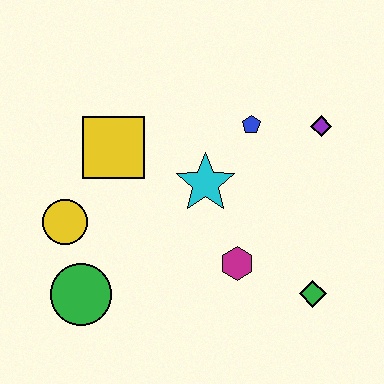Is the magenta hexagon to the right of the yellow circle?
Yes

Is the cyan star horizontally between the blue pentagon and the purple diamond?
No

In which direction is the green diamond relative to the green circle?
The green diamond is to the right of the green circle.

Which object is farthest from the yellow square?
The green diamond is farthest from the yellow square.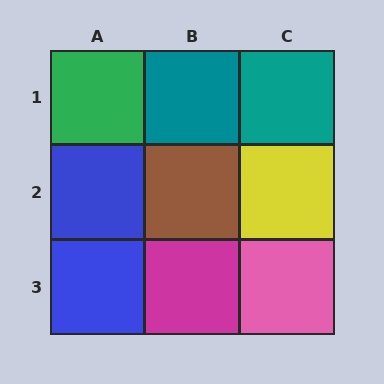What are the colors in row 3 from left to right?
Blue, magenta, pink.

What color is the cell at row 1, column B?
Teal.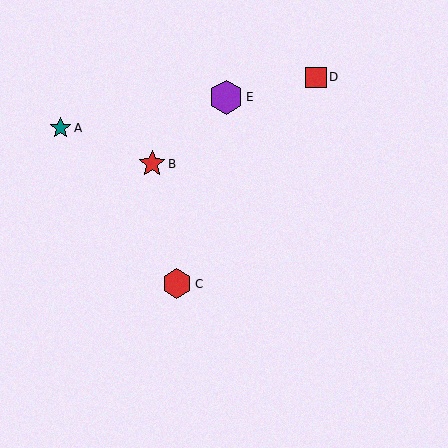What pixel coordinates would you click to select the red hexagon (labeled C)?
Click at (177, 284) to select the red hexagon C.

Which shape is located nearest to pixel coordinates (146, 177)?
The red star (labeled B) at (152, 164) is nearest to that location.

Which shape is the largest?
The purple hexagon (labeled E) is the largest.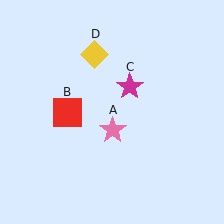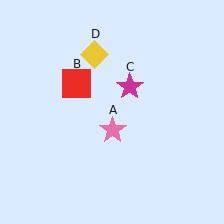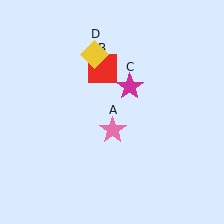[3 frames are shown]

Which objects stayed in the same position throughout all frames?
Pink star (object A) and magenta star (object C) and yellow diamond (object D) remained stationary.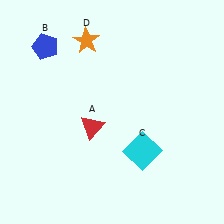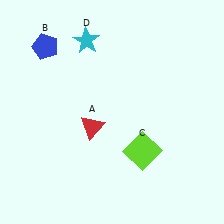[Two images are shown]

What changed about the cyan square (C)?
In Image 1, C is cyan. In Image 2, it changed to lime.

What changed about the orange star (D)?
In Image 1, D is orange. In Image 2, it changed to cyan.